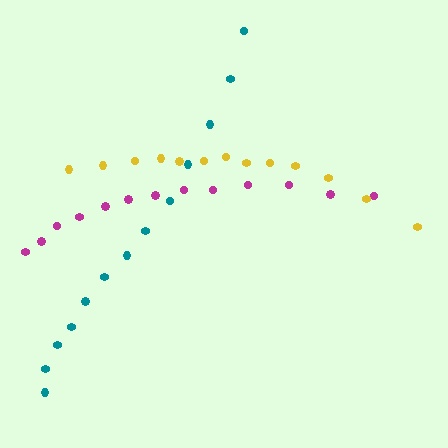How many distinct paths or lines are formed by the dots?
There are 3 distinct paths.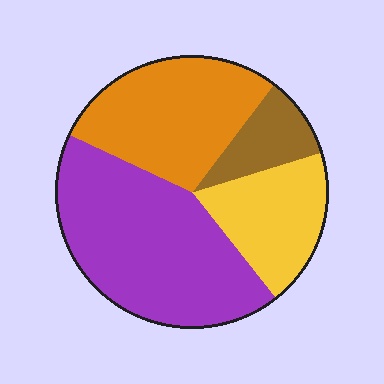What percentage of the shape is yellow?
Yellow takes up about one fifth (1/5) of the shape.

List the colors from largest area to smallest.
From largest to smallest: purple, orange, yellow, brown.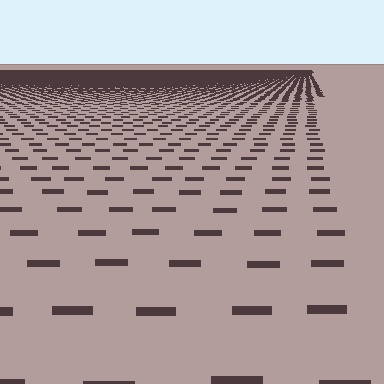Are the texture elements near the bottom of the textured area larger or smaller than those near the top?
Larger. Near the bottom, elements are closer to the viewer and appear at a bigger on-screen size.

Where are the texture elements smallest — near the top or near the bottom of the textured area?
Near the top.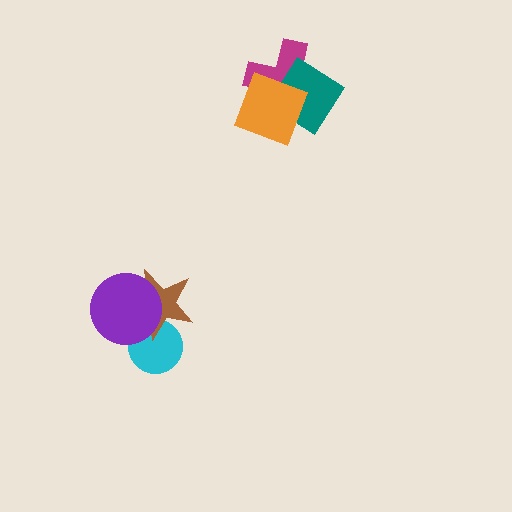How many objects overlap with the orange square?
2 objects overlap with the orange square.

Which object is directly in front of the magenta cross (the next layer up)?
The teal diamond is directly in front of the magenta cross.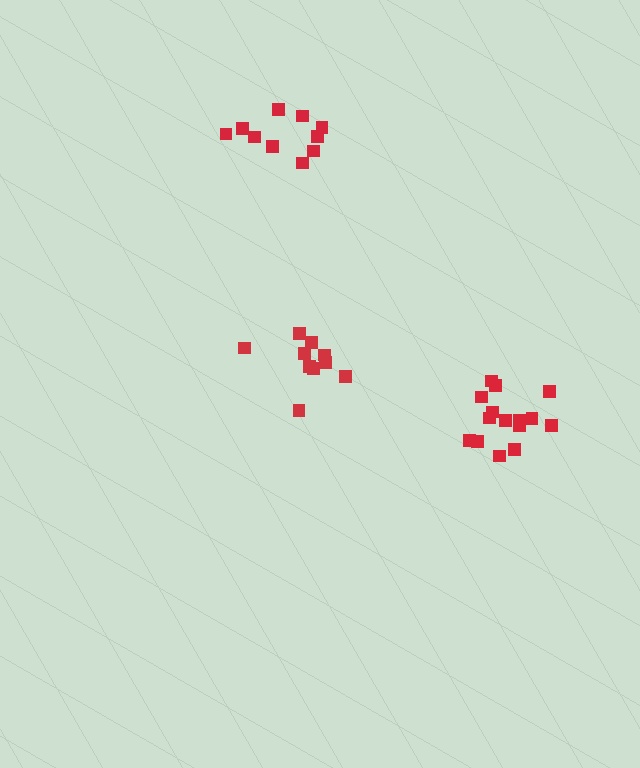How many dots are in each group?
Group 1: 10 dots, Group 2: 10 dots, Group 3: 15 dots (35 total).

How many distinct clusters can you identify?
There are 3 distinct clusters.